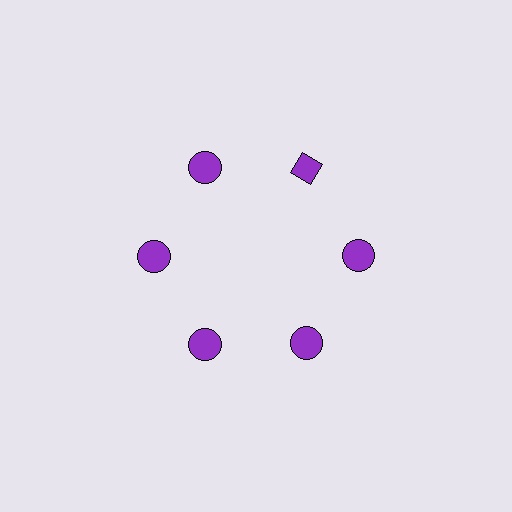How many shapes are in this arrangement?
There are 6 shapes arranged in a ring pattern.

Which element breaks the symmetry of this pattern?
The purple diamond at roughly the 1 o'clock position breaks the symmetry. All other shapes are purple circles.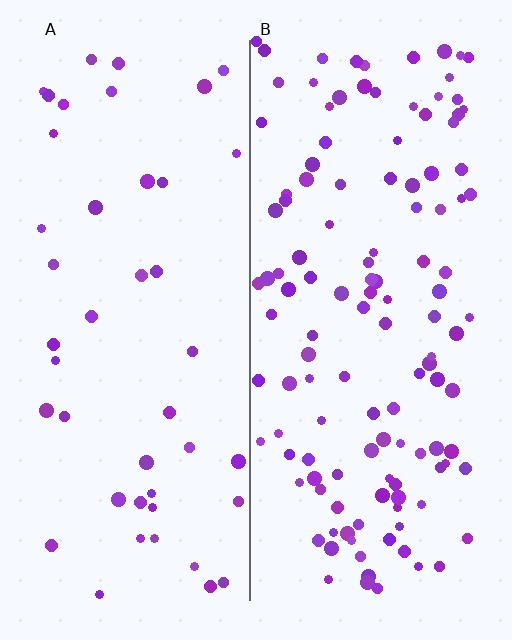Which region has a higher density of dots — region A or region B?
B (the right).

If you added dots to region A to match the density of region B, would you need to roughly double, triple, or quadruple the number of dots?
Approximately triple.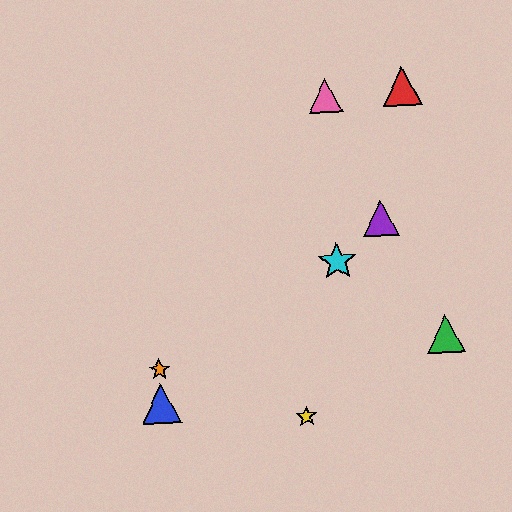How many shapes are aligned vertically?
2 shapes (the blue triangle, the orange star) are aligned vertically.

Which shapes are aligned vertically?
The blue triangle, the orange star are aligned vertically.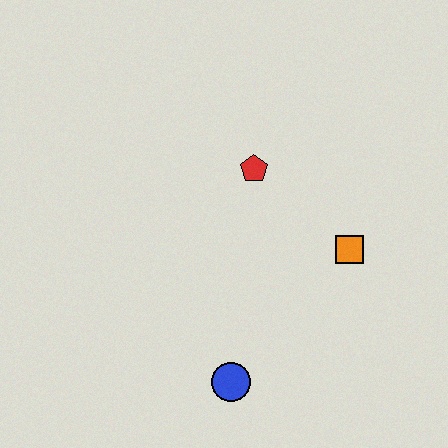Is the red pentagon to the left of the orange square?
Yes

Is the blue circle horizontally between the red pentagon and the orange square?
No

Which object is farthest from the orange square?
The blue circle is farthest from the orange square.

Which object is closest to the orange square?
The red pentagon is closest to the orange square.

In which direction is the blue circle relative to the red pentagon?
The blue circle is below the red pentagon.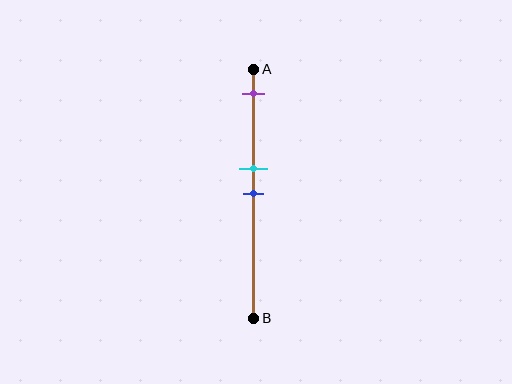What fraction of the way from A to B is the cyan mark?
The cyan mark is approximately 40% (0.4) of the way from A to B.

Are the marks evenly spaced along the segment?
No, the marks are not evenly spaced.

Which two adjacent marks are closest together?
The cyan and blue marks are the closest adjacent pair.